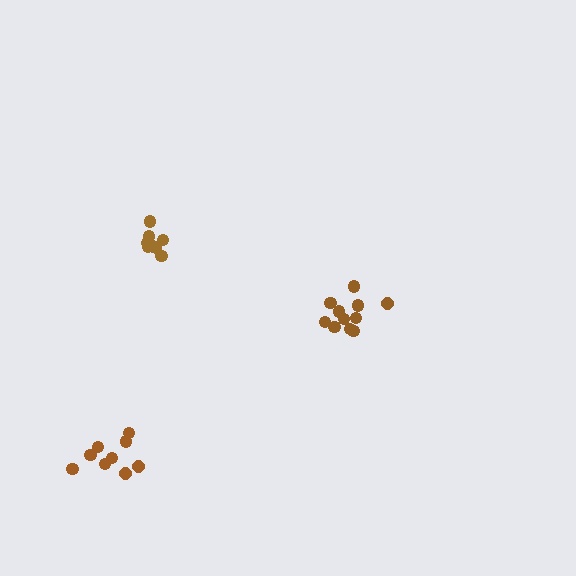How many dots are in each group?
Group 1: 9 dots, Group 2: 12 dots, Group 3: 8 dots (29 total).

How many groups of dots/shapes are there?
There are 3 groups.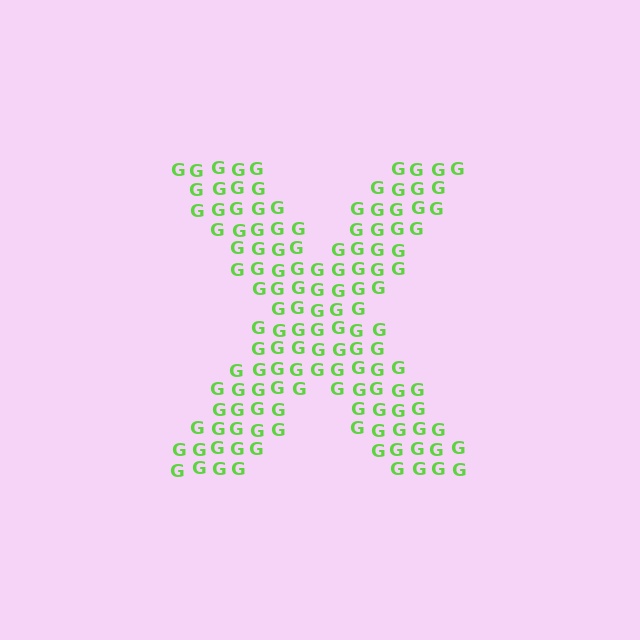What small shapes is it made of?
It is made of small letter G's.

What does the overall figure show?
The overall figure shows the letter X.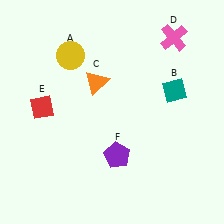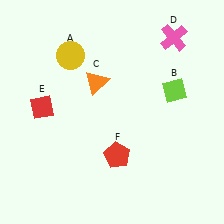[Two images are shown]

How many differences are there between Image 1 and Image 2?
There are 2 differences between the two images.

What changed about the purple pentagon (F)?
In Image 1, F is purple. In Image 2, it changed to red.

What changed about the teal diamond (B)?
In Image 1, B is teal. In Image 2, it changed to lime.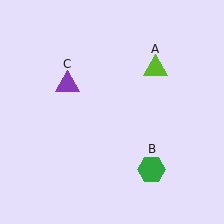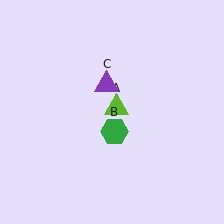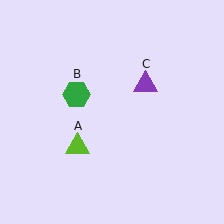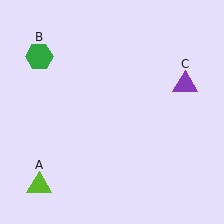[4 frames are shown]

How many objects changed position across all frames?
3 objects changed position: lime triangle (object A), green hexagon (object B), purple triangle (object C).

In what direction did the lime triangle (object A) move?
The lime triangle (object A) moved down and to the left.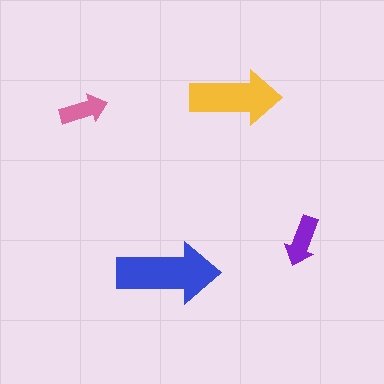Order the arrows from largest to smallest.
the blue one, the yellow one, the purple one, the pink one.